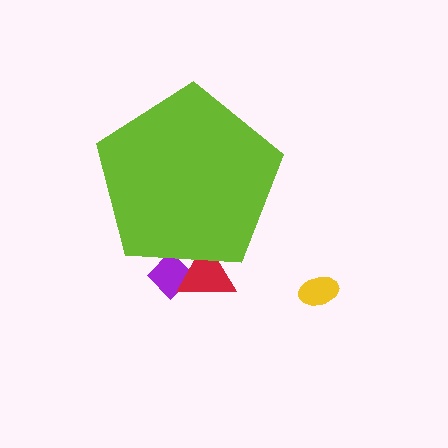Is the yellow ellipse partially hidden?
No, the yellow ellipse is fully visible.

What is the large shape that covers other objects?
A lime pentagon.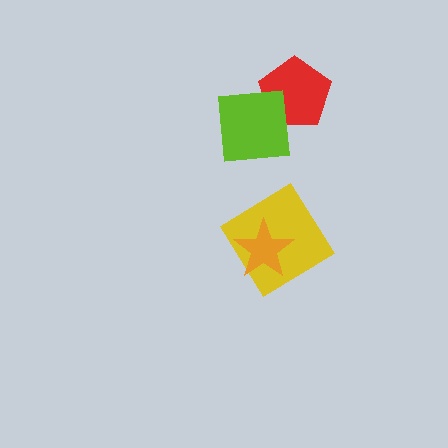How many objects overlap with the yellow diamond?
1 object overlaps with the yellow diamond.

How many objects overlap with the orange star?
1 object overlaps with the orange star.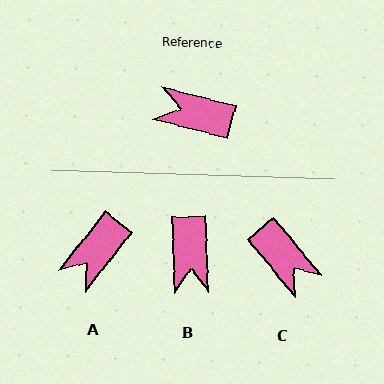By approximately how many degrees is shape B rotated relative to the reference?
Approximately 107 degrees counter-clockwise.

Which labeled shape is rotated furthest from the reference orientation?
C, about 144 degrees away.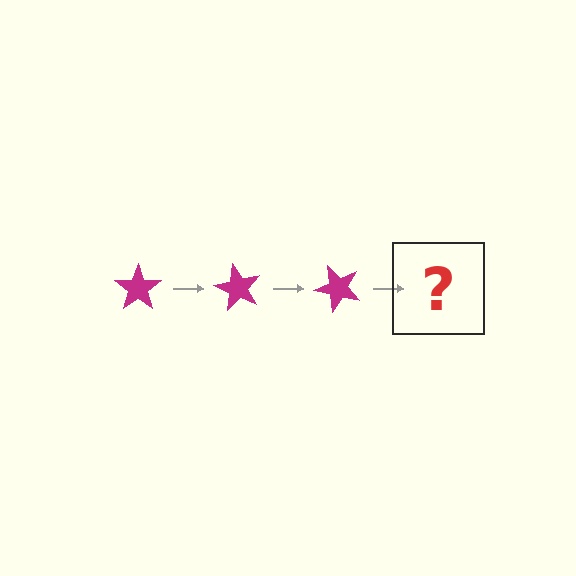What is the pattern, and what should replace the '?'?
The pattern is that the star rotates 60 degrees each step. The '?' should be a magenta star rotated 180 degrees.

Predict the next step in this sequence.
The next step is a magenta star rotated 180 degrees.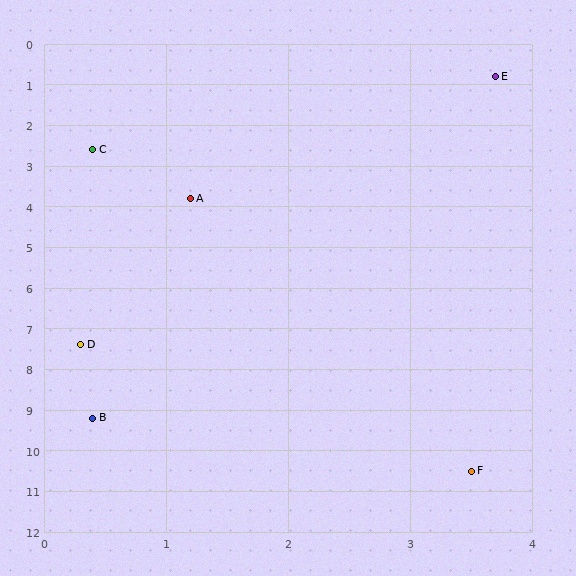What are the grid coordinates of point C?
Point C is at approximately (0.4, 2.6).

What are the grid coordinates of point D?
Point D is at approximately (0.3, 7.4).